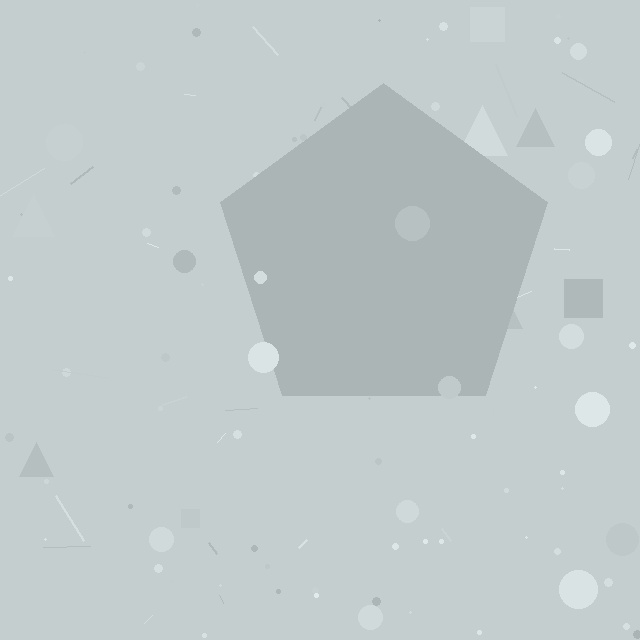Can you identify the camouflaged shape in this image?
The camouflaged shape is a pentagon.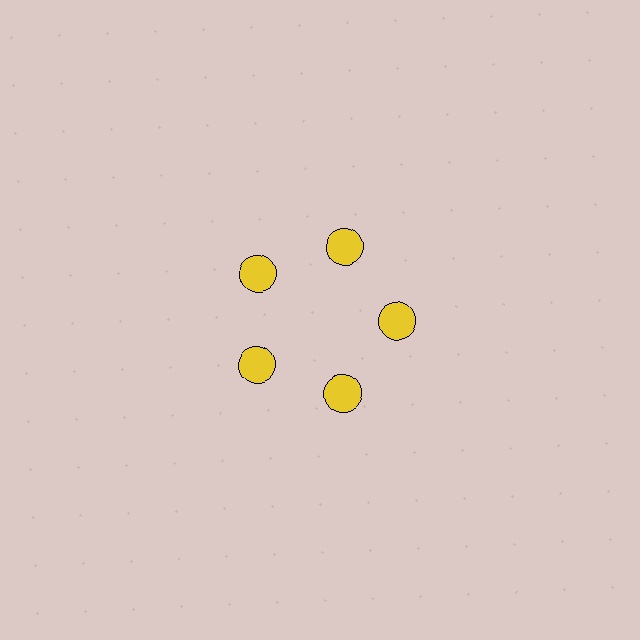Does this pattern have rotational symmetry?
Yes, this pattern has 5-fold rotational symmetry. It looks the same after rotating 72 degrees around the center.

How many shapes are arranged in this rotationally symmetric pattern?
There are 5 shapes, arranged in 5 groups of 1.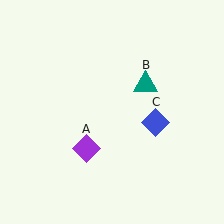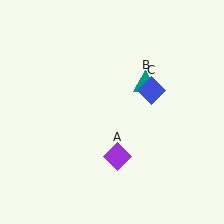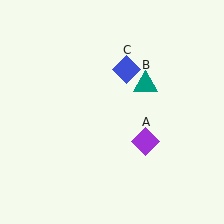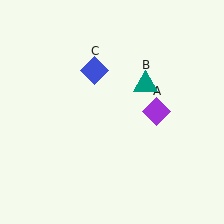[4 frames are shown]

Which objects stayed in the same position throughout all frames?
Teal triangle (object B) remained stationary.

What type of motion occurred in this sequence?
The purple diamond (object A), blue diamond (object C) rotated counterclockwise around the center of the scene.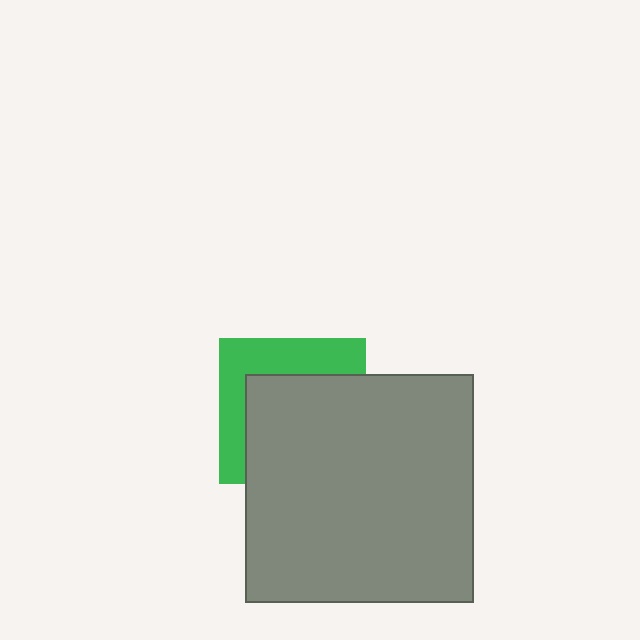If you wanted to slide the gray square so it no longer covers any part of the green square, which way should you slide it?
Slide it toward the lower-right — that is the most direct way to separate the two shapes.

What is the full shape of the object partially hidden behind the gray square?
The partially hidden object is a green square.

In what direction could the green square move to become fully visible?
The green square could move toward the upper-left. That would shift it out from behind the gray square entirely.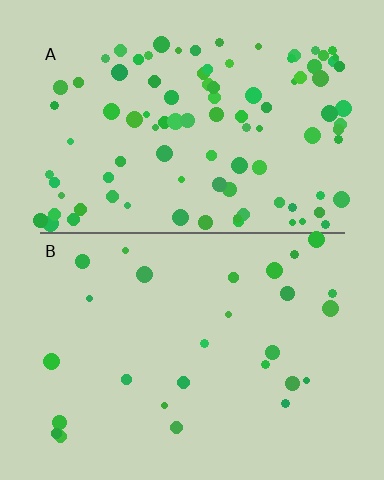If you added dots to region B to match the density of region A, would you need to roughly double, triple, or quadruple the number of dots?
Approximately quadruple.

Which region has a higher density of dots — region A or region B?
A (the top).